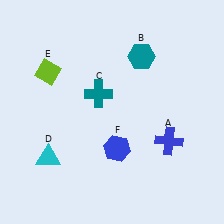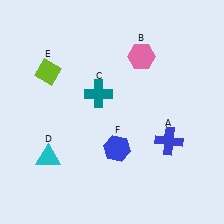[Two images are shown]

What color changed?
The hexagon (B) changed from teal in Image 1 to pink in Image 2.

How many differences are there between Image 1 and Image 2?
There is 1 difference between the two images.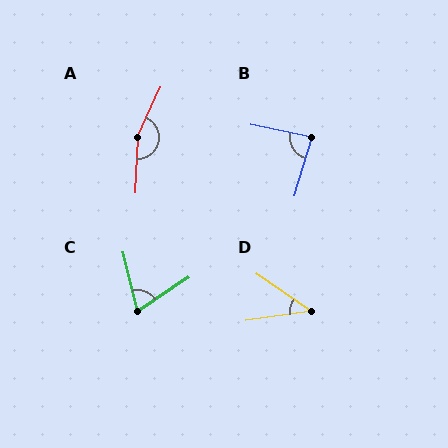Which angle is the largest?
A, at approximately 157 degrees.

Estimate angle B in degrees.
Approximately 85 degrees.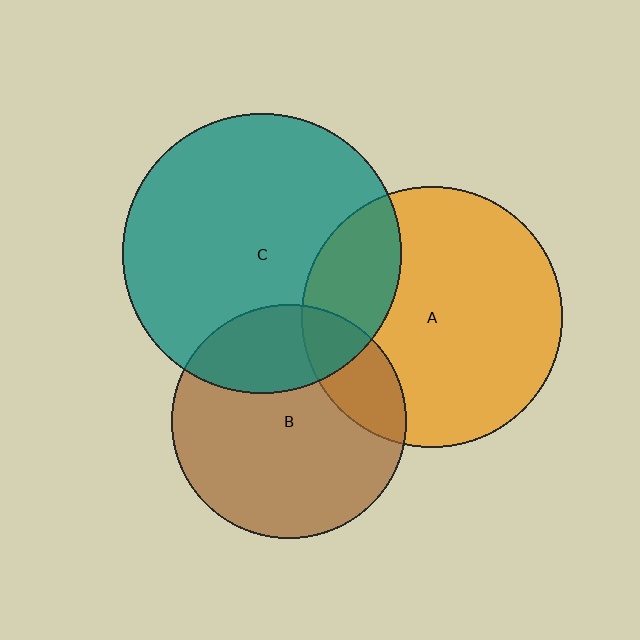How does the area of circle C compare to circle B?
Approximately 1.4 times.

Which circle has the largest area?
Circle C (teal).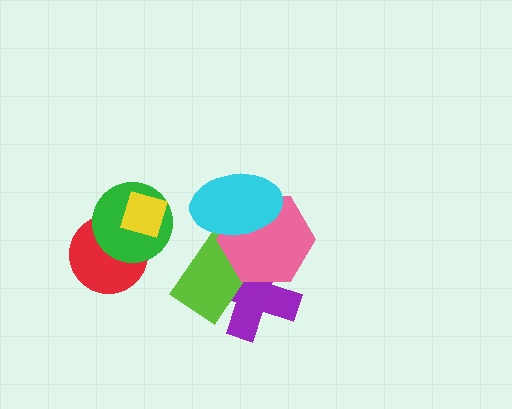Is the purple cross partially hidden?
Yes, it is partially covered by another shape.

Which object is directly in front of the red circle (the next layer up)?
The green circle is directly in front of the red circle.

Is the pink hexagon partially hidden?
Yes, it is partially covered by another shape.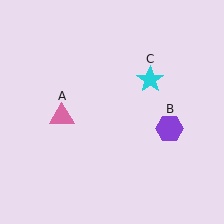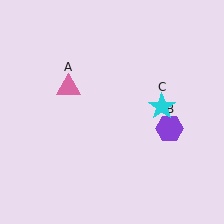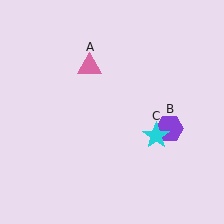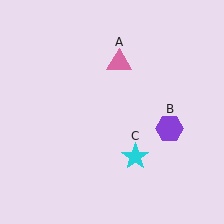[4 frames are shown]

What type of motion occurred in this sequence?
The pink triangle (object A), cyan star (object C) rotated clockwise around the center of the scene.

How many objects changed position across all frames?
2 objects changed position: pink triangle (object A), cyan star (object C).